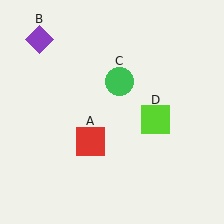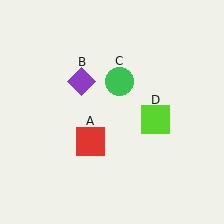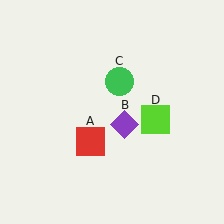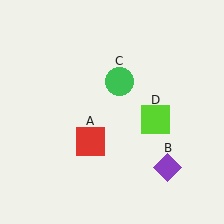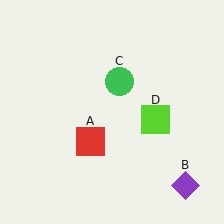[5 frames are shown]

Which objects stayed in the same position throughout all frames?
Red square (object A) and green circle (object C) and lime square (object D) remained stationary.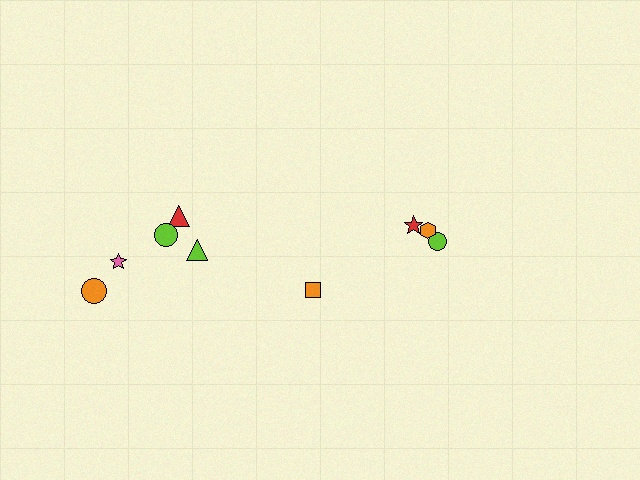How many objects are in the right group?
There are 3 objects.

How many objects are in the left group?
There are 6 objects.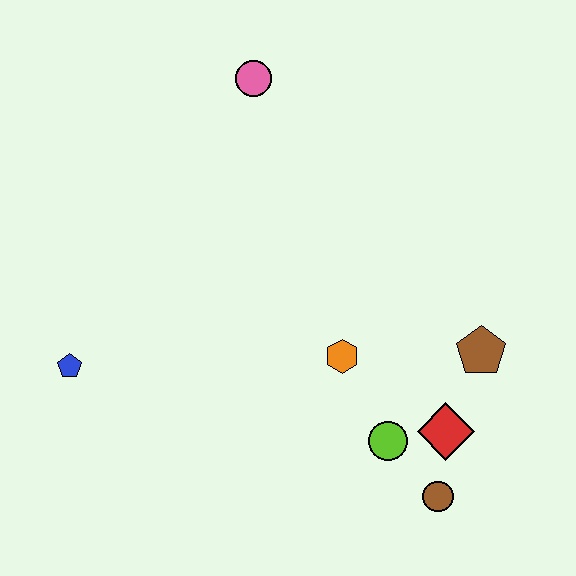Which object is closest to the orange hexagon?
The lime circle is closest to the orange hexagon.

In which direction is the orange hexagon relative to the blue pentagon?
The orange hexagon is to the right of the blue pentagon.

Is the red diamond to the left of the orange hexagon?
No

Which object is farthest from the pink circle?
The brown circle is farthest from the pink circle.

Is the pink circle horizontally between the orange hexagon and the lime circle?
No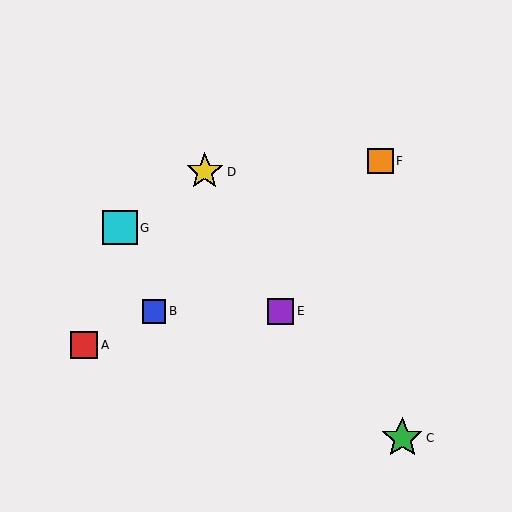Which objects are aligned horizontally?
Objects B, E are aligned horizontally.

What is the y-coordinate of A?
Object A is at y≈345.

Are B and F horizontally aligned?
No, B is at y≈311 and F is at y≈161.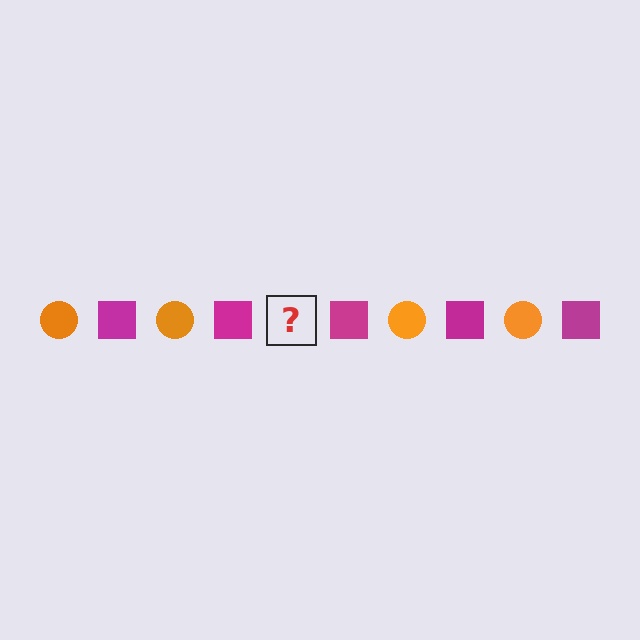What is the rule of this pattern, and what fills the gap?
The rule is that the pattern alternates between orange circle and magenta square. The gap should be filled with an orange circle.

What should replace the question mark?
The question mark should be replaced with an orange circle.